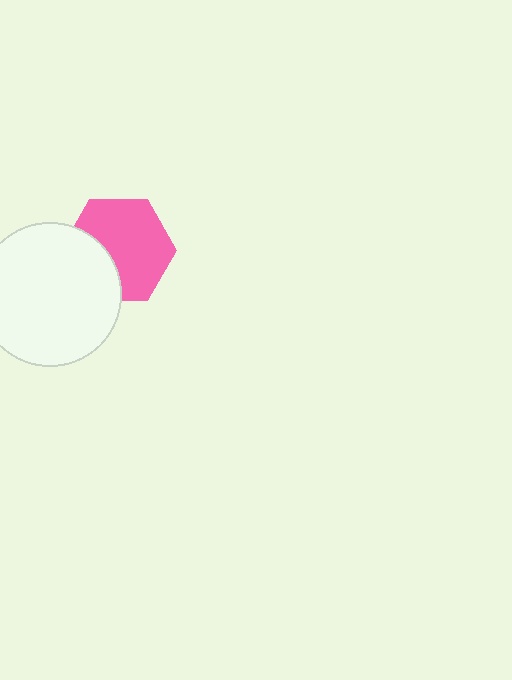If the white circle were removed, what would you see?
You would see the complete pink hexagon.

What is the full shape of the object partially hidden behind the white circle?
The partially hidden object is a pink hexagon.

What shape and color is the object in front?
The object in front is a white circle.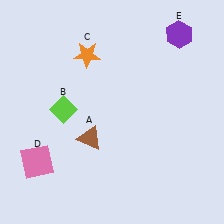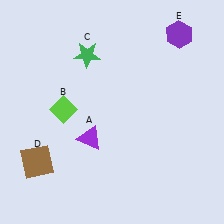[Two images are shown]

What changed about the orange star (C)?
In Image 1, C is orange. In Image 2, it changed to green.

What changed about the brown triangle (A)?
In Image 1, A is brown. In Image 2, it changed to purple.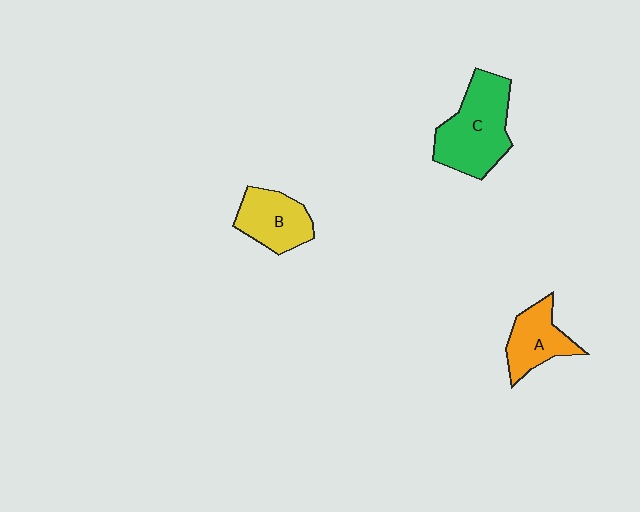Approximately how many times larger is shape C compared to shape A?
Approximately 1.7 times.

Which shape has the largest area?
Shape C (green).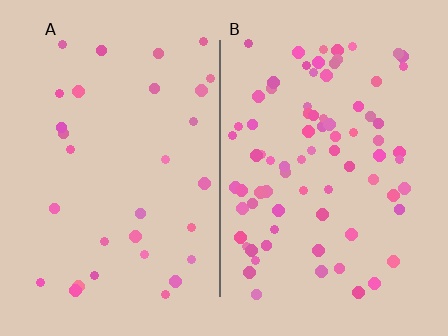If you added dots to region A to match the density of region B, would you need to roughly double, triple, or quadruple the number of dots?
Approximately triple.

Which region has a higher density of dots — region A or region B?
B (the right).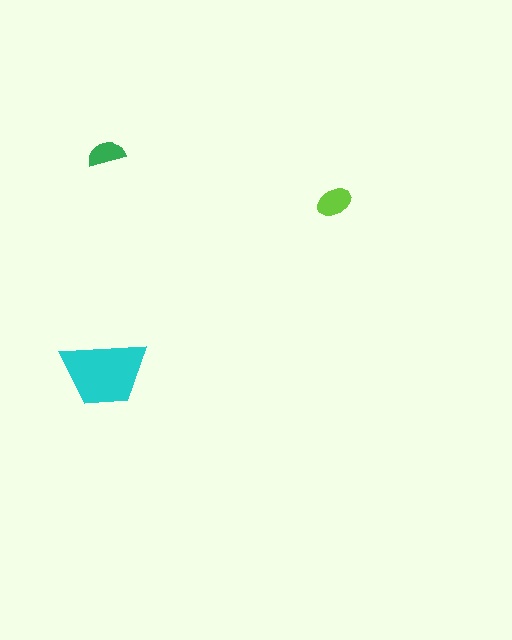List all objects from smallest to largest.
The green semicircle, the lime ellipse, the cyan trapezoid.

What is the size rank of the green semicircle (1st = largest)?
3rd.